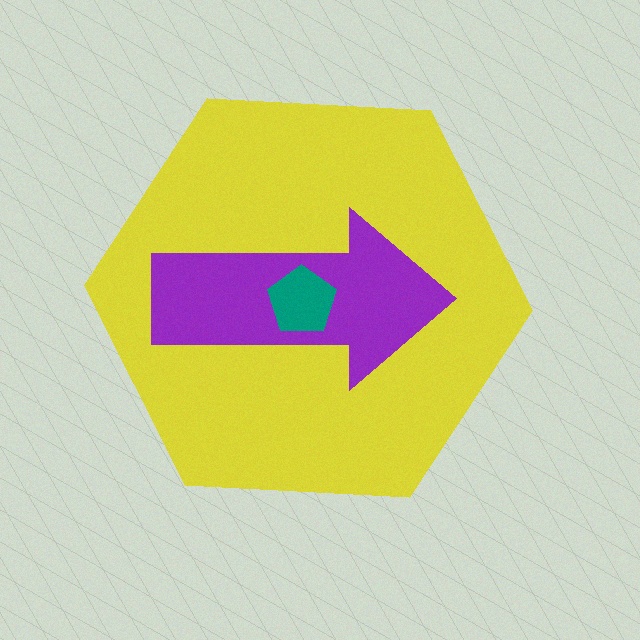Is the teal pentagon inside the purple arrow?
Yes.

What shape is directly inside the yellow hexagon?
The purple arrow.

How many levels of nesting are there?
3.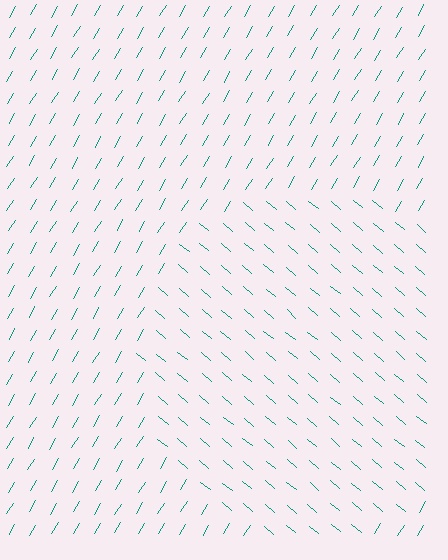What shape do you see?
I see a circle.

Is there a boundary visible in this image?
Yes, there is a texture boundary formed by a change in line orientation.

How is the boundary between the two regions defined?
The boundary is defined purely by a change in line orientation (approximately 81 degrees difference). All lines are the same color and thickness.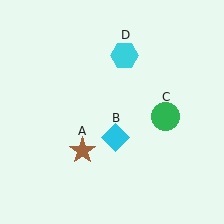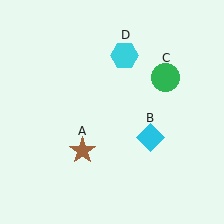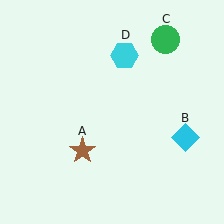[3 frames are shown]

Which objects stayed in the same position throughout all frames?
Brown star (object A) and cyan hexagon (object D) remained stationary.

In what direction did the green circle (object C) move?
The green circle (object C) moved up.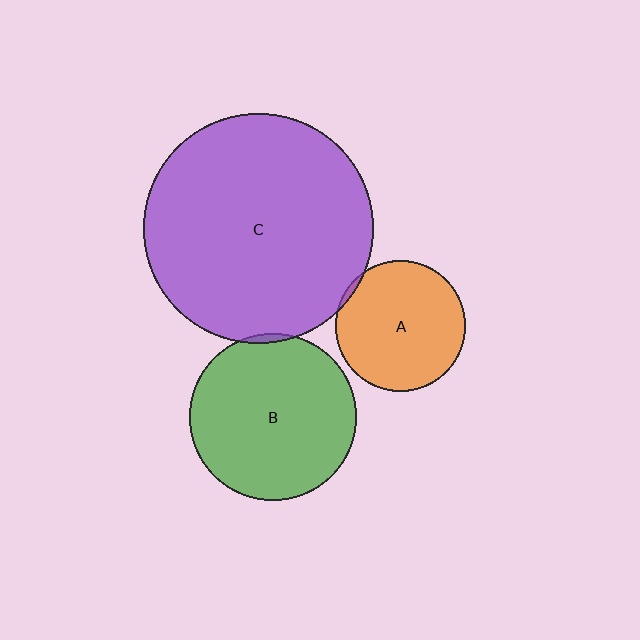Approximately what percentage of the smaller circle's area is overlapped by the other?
Approximately 5%.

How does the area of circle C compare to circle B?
Approximately 1.9 times.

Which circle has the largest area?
Circle C (purple).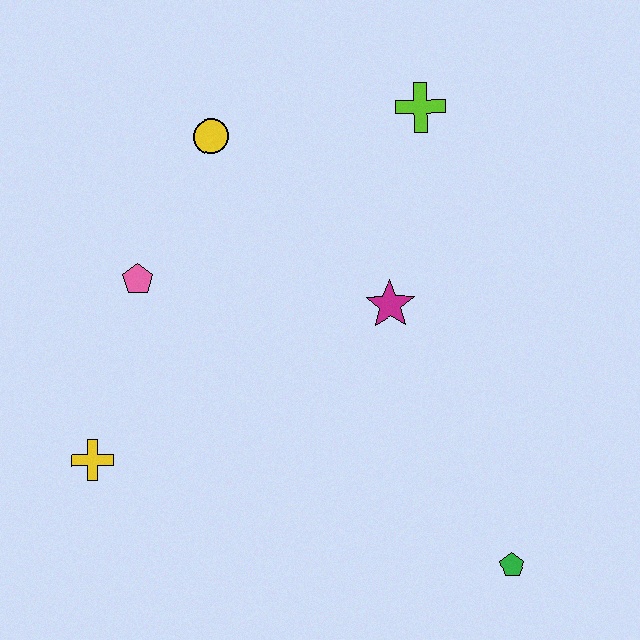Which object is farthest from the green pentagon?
The yellow circle is farthest from the green pentagon.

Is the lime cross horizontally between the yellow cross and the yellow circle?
No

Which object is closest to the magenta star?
The lime cross is closest to the magenta star.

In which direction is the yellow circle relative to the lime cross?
The yellow circle is to the left of the lime cross.